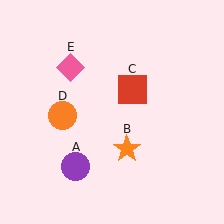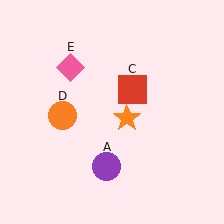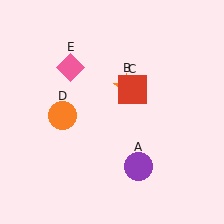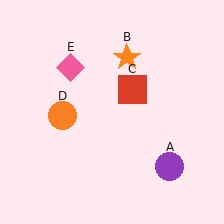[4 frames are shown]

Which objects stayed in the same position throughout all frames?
Red square (object C) and orange circle (object D) and pink diamond (object E) remained stationary.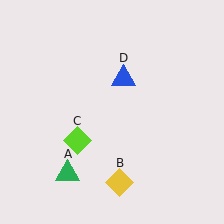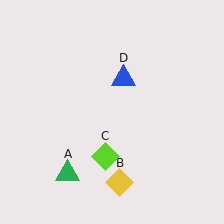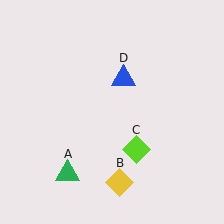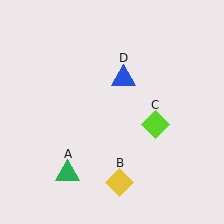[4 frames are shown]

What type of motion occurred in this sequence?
The lime diamond (object C) rotated counterclockwise around the center of the scene.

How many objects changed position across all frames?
1 object changed position: lime diamond (object C).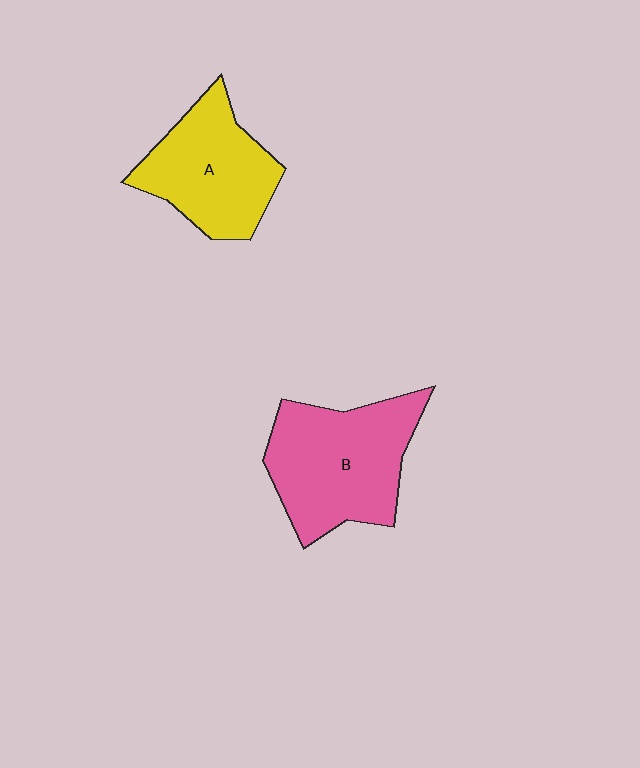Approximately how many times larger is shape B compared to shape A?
Approximately 1.2 times.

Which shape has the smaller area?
Shape A (yellow).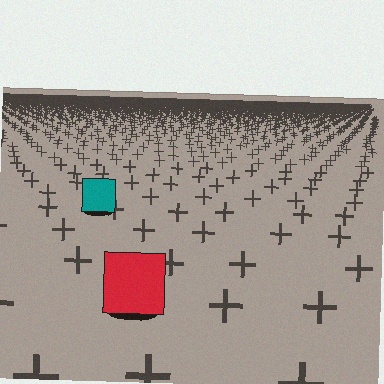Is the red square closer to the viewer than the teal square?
Yes. The red square is closer — you can tell from the texture gradient: the ground texture is coarser near it.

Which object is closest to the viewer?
The red square is closest. The texture marks near it are larger and more spread out.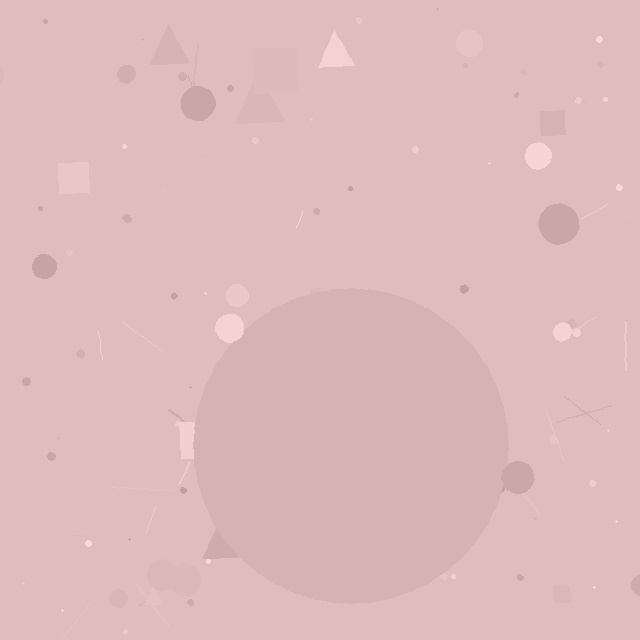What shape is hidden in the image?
A circle is hidden in the image.